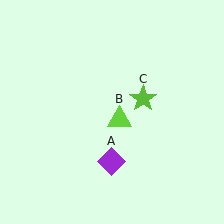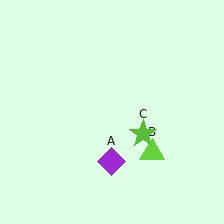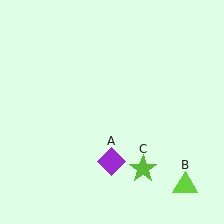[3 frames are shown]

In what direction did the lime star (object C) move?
The lime star (object C) moved down.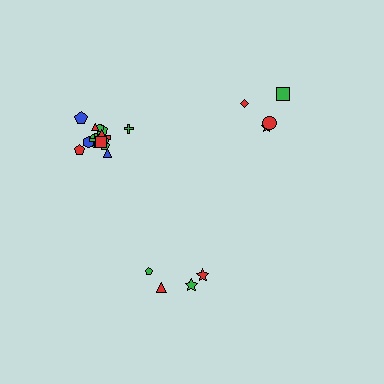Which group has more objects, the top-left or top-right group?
The top-left group.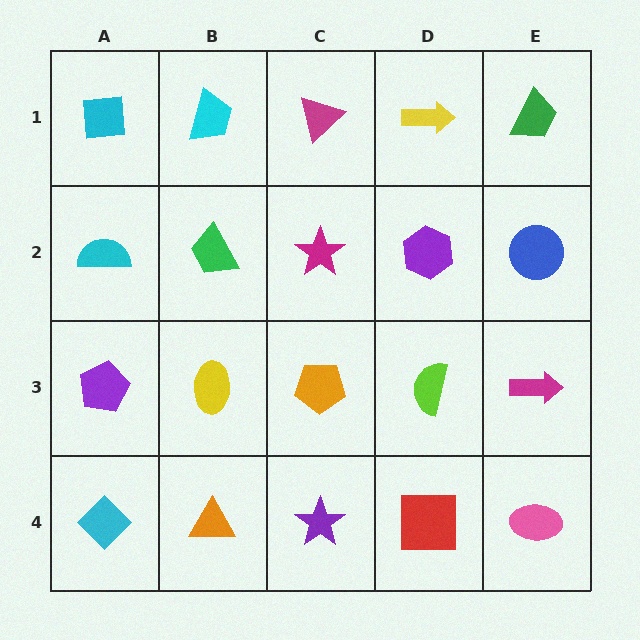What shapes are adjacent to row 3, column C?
A magenta star (row 2, column C), a purple star (row 4, column C), a yellow ellipse (row 3, column B), a lime semicircle (row 3, column D).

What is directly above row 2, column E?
A green trapezoid.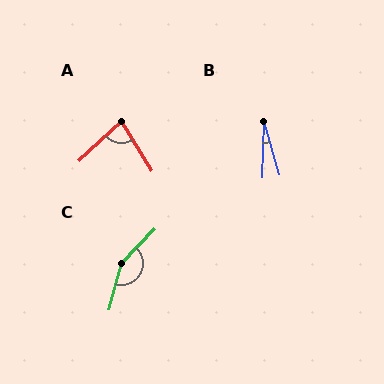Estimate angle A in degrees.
Approximately 79 degrees.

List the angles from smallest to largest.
B (18°), A (79°), C (150°).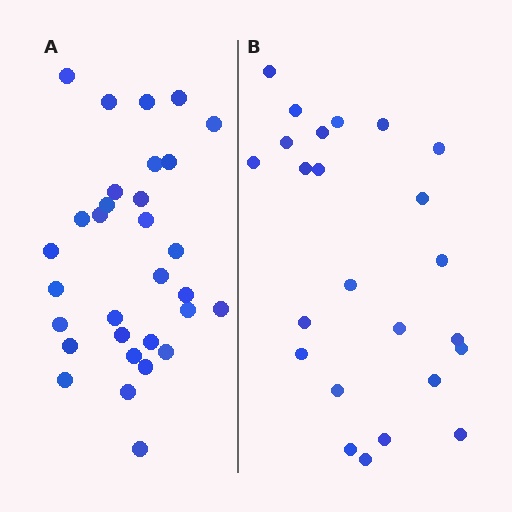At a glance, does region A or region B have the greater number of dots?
Region A (the left region) has more dots.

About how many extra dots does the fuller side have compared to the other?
Region A has roughly 8 or so more dots than region B.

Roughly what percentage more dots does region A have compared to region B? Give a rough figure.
About 30% more.